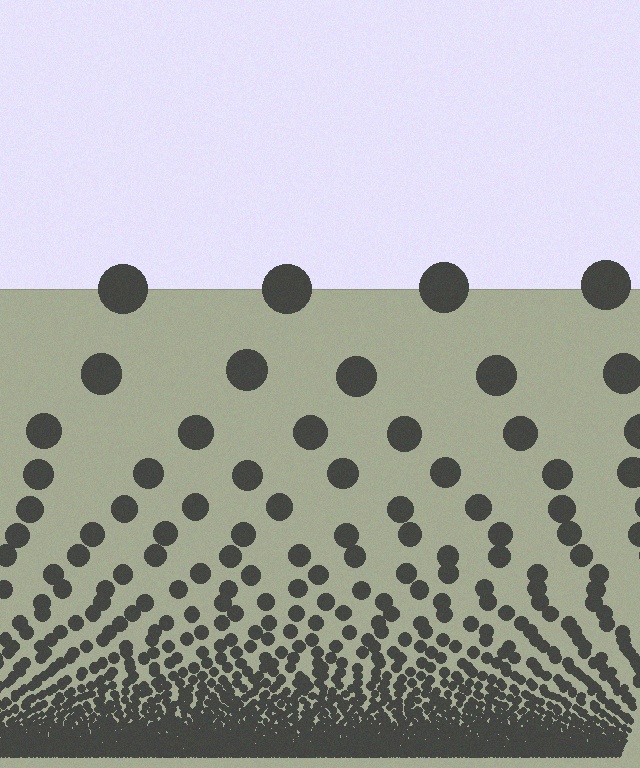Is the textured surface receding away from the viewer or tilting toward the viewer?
The surface appears to tilt toward the viewer. Texture elements get larger and sparser toward the top.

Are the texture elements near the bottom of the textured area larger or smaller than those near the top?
Smaller. The gradient is inverted — elements near the bottom are smaller and denser.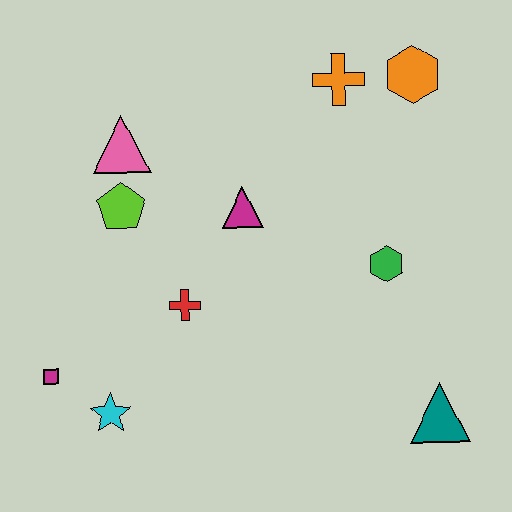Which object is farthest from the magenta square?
The orange hexagon is farthest from the magenta square.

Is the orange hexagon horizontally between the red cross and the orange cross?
No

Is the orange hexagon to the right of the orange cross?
Yes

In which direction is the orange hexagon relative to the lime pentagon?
The orange hexagon is to the right of the lime pentagon.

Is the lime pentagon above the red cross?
Yes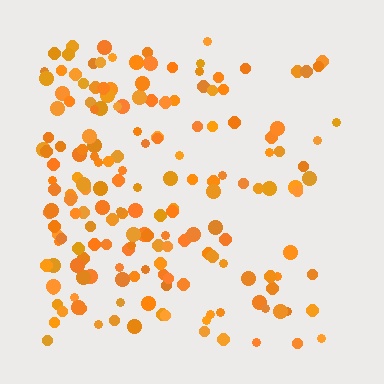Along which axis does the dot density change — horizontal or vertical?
Horizontal.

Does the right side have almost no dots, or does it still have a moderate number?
Still a moderate number, just noticeably fewer than the left.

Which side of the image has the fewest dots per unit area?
The right.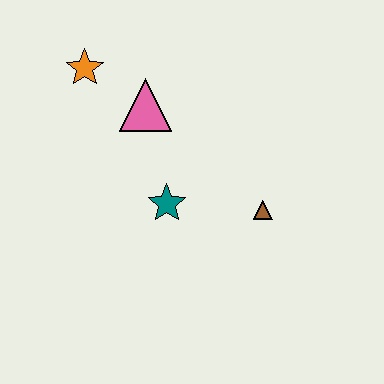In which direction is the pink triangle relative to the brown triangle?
The pink triangle is to the left of the brown triangle.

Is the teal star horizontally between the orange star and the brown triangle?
Yes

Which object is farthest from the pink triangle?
The brown triangle is farthest from the pink triangle.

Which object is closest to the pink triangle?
The orange star is closest to the pink triangle.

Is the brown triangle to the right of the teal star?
Yes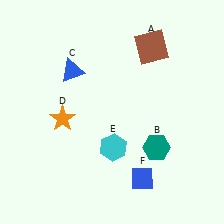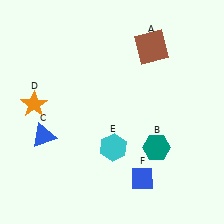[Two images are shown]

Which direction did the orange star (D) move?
The orange star (D) moved left.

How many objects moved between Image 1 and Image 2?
2 objects moved between the two images.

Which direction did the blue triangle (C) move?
The blue triangle (C) moved down.